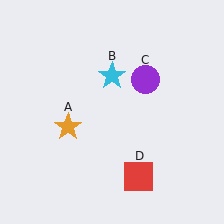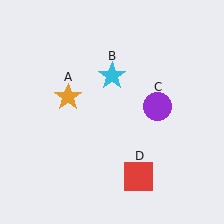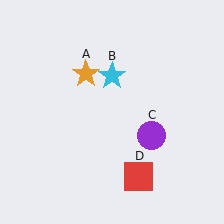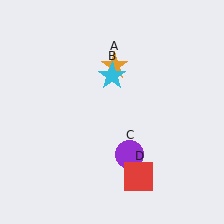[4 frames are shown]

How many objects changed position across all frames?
2 objects changed position: orange star (object A), purple circle (object C).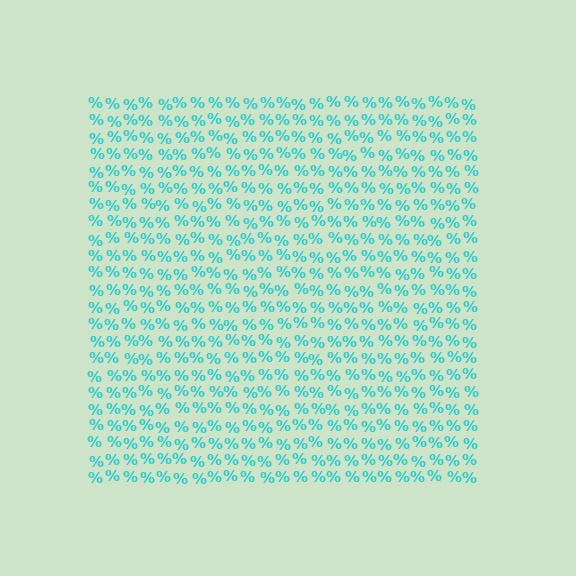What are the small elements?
The small elements are percent signs.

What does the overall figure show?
The overall figure shows a square.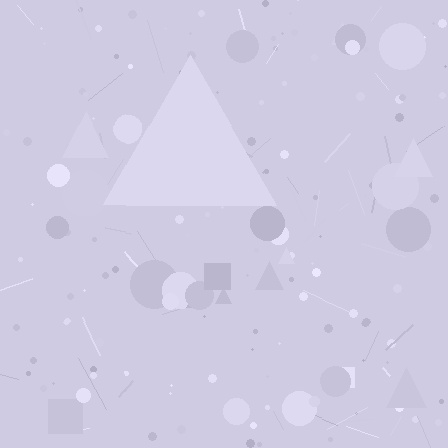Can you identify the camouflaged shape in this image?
The camouflaged shape is a triangle.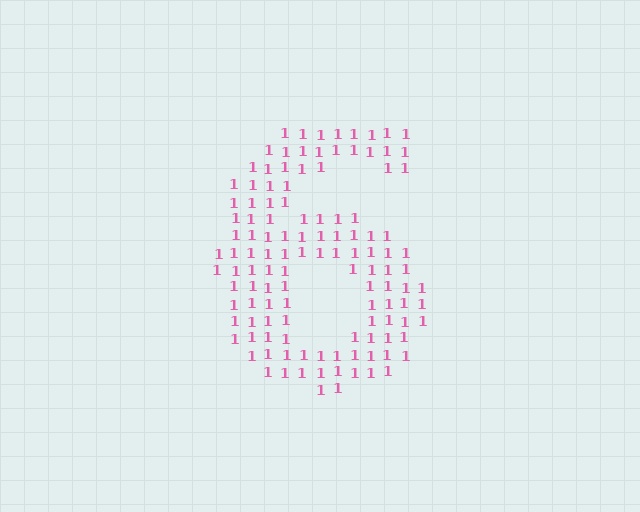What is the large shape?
The large shape is the digit 6.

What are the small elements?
The small elements are digit 1's.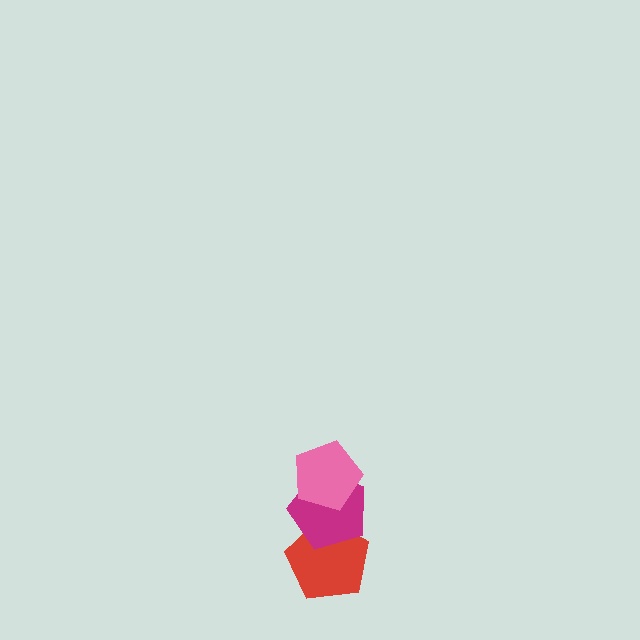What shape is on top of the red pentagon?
The magenta pentagon is on top of the red pentagon.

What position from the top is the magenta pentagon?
The magenta pentagon is 2nd from the top.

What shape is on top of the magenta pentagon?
The pink pentagon is on top of the magenta pentagon.